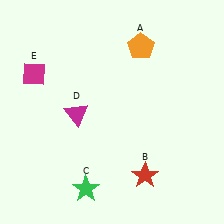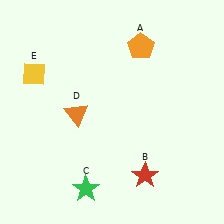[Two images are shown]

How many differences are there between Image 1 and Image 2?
There are 2 differences between the two images.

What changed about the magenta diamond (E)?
In Image 1, E is magenta. In Image 2, it changed to yellow.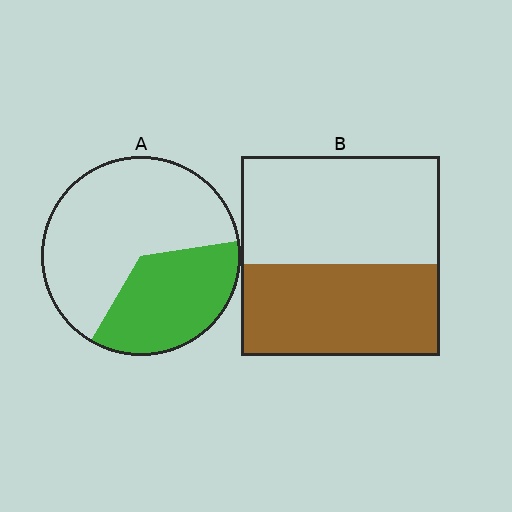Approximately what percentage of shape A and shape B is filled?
A is approximately 35% and B is approximately 45%.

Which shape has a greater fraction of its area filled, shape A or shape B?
Shape B.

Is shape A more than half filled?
No.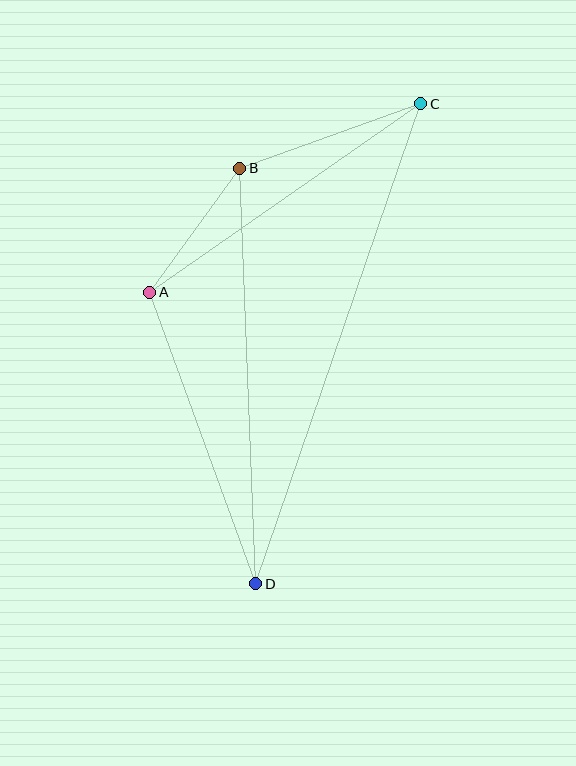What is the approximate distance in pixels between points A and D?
The distance between A and D is approximately 310 pixels.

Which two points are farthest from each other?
Points C and D are farthest from each other.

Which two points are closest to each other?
Points A and B are closest to each other.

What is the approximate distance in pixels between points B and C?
The distance between B and C is approximately 192 pixels.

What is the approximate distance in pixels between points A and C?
The distance between A and C is approximately 330 pixels.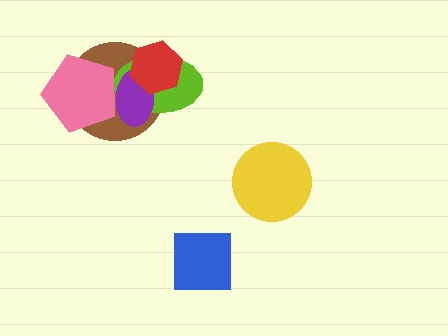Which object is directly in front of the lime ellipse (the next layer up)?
The purple ellipse is directly in front of the lime ellipse.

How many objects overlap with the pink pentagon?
2 objects overlap with the pink pentagon.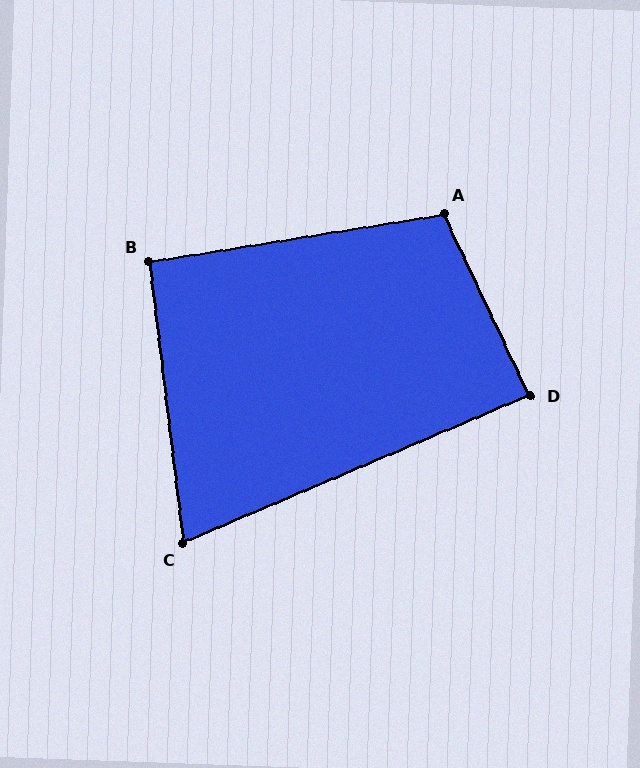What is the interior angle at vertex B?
Approximately 92 degrees (approximately right).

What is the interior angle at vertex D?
Approximately 88 degrees (approximately right).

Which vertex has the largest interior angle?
A, at approximately 106 degrees.